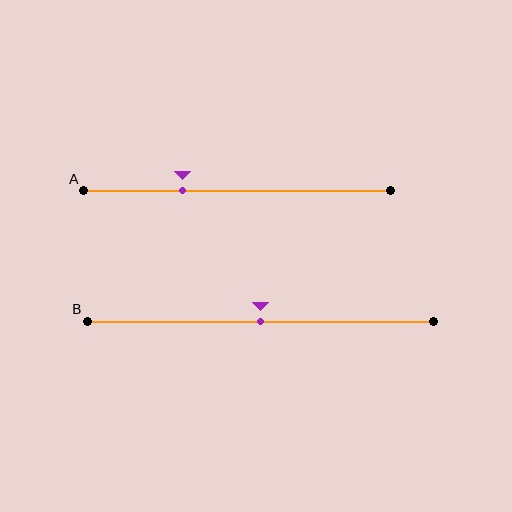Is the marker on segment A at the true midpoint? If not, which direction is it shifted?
No, the marker on segment A is shifted to the left by about 18% of the segment length.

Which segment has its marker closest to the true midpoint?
Segment B has its marker closest to the true midpoint.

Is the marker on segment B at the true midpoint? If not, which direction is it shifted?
Yes, the marker on segment B is at the true midpoint.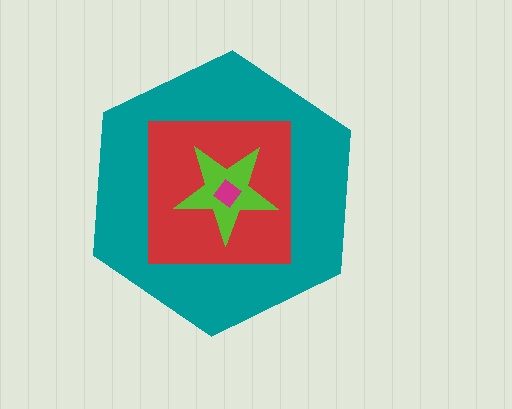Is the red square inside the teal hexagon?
Yes.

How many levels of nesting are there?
4.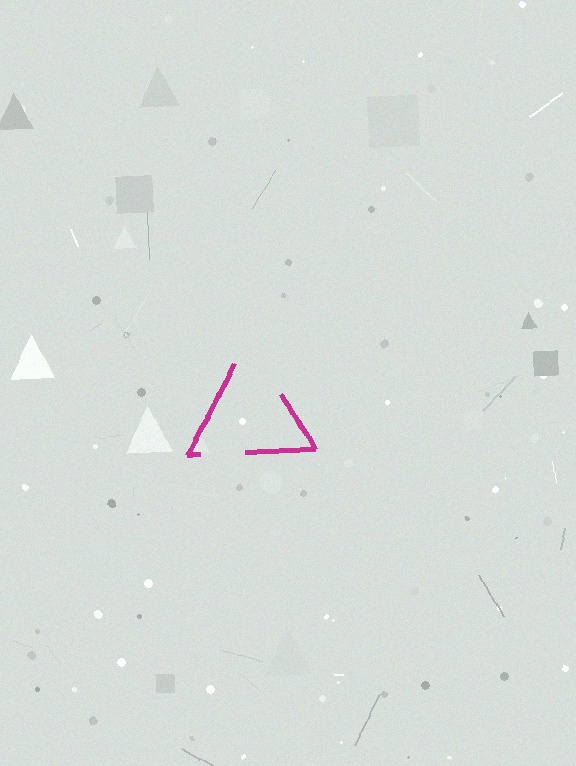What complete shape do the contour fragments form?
The contour fragments form a triangle.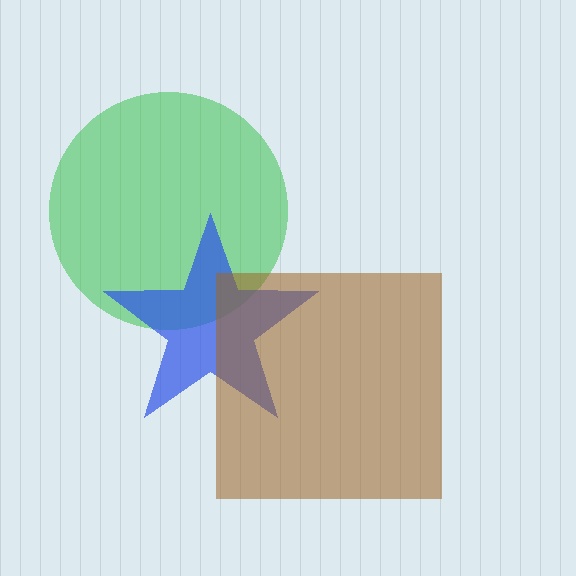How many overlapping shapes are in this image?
There are 3 overlapping shapes in the image.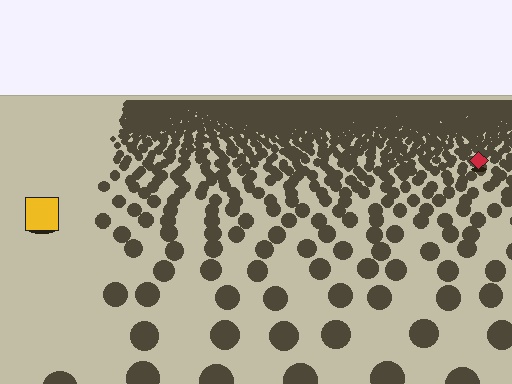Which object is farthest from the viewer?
The red diamond is farthest from the viewer. It appears smaller and the ground texture around it is denser.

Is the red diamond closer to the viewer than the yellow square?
No. The yellow square is closer — you can tell from the texture gradient: the ground texture is coarser near it.